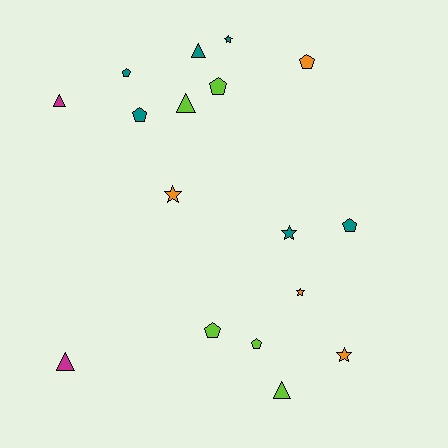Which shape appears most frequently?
Pentagon, with 7 objects.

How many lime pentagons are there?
There are 3 lime pentagons.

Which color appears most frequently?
Teal, with 6 objects.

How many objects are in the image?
There are 17 objects.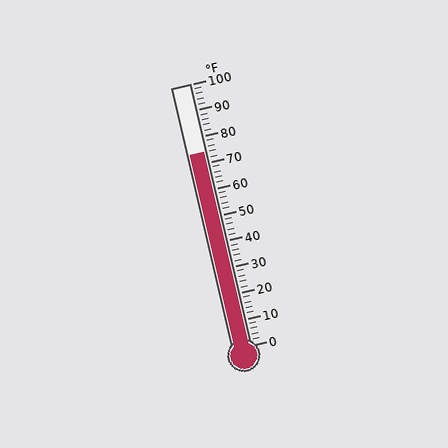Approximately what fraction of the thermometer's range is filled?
The thermometer is filled to approximately 75% of its range.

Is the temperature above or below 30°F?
The temperature is above 30°F.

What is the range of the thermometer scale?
The thermometer scale ranges from 0°F to 100°F.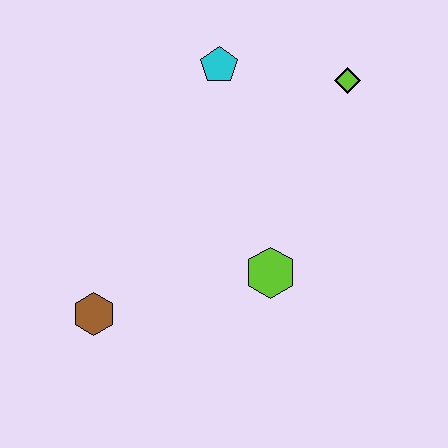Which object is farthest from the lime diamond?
The brown hexagon is farthest from the lime diamond.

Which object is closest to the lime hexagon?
The brown hexagon is closest to the lime hexagon.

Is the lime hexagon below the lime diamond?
Yes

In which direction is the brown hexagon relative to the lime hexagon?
The brown hexagon is to the left of the lime hexagon.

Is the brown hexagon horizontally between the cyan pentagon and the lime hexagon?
No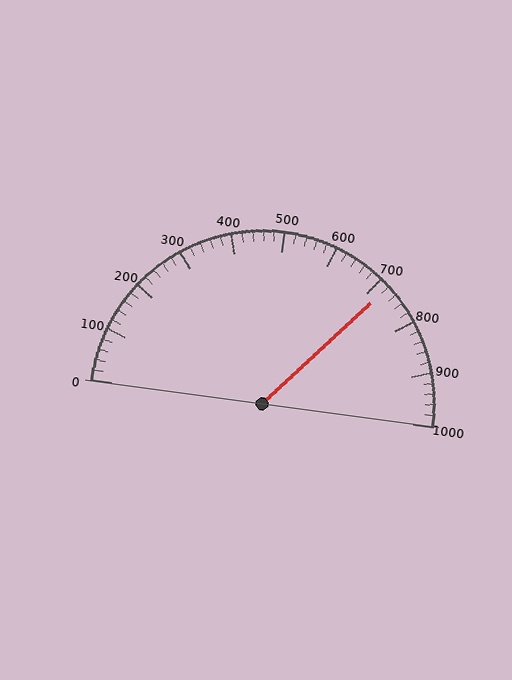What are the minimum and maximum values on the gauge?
The gauge ranges from 0 to 1000.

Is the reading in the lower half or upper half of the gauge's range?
The reading is in the upper half of the range (0 to 1000).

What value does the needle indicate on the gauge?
The needle indicates approximately 720.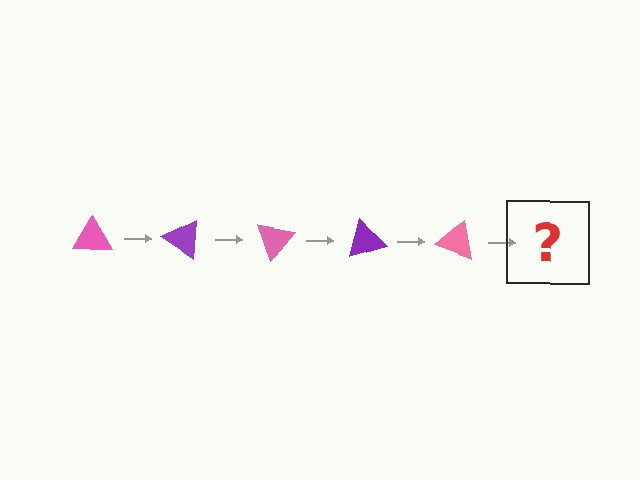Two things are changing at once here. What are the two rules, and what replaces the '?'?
The two rules are that it rotates 35 degrees each step and the color cycles through pink and purple. The '?' should be a purple triangle, rotated 175 degrees from the start.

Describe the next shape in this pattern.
It should be a purple triangle, rotated 175 degrees from the start.